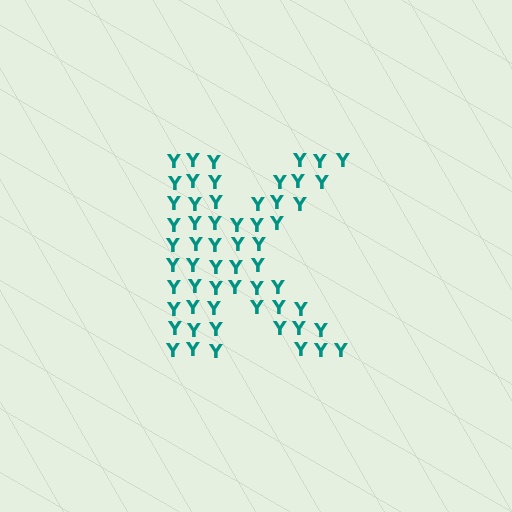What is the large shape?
The large shape is the letter K.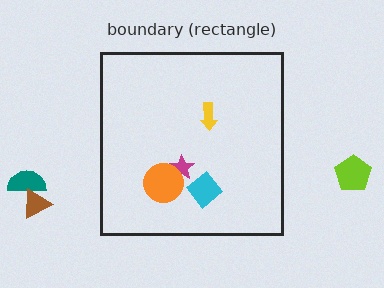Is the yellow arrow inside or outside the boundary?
Inside.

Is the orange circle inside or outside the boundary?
Inside.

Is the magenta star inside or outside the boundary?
Inside.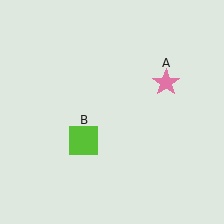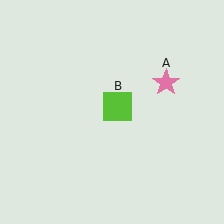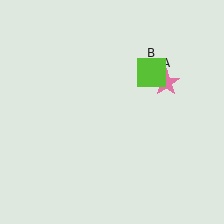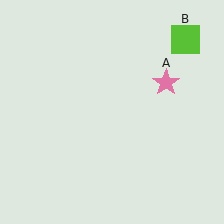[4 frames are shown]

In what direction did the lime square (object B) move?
The lime square (object B) moved up and to the right.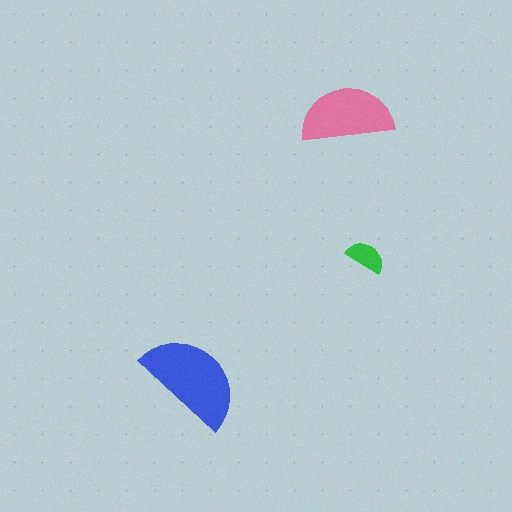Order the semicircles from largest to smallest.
the blue one, the pink one, the green one.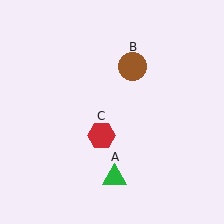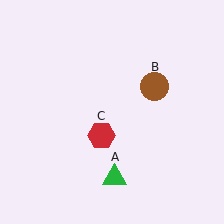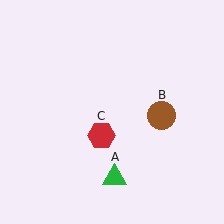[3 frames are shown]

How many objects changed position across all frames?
1 object changed position: brown circle (object B).